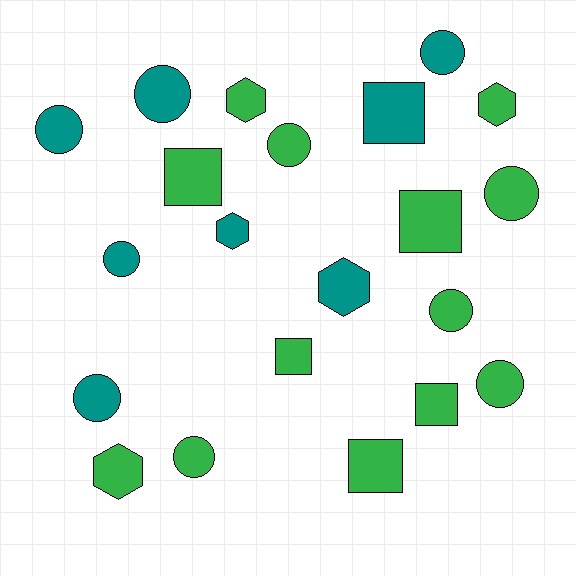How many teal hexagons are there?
There are 2 teal hexagons.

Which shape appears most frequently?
Circle, with 10 objects.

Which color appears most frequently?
Green, with 13 objects.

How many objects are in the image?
There are 21 objects.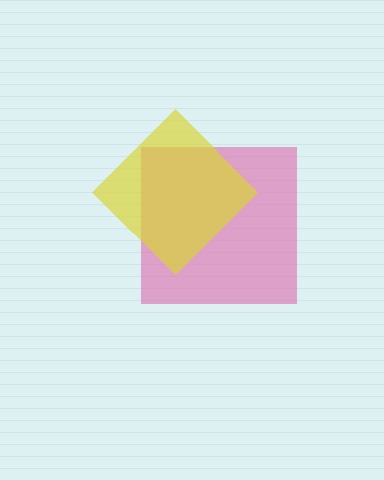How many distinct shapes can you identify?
There are 2 distinct shapes: a pink square, a yellow diamond.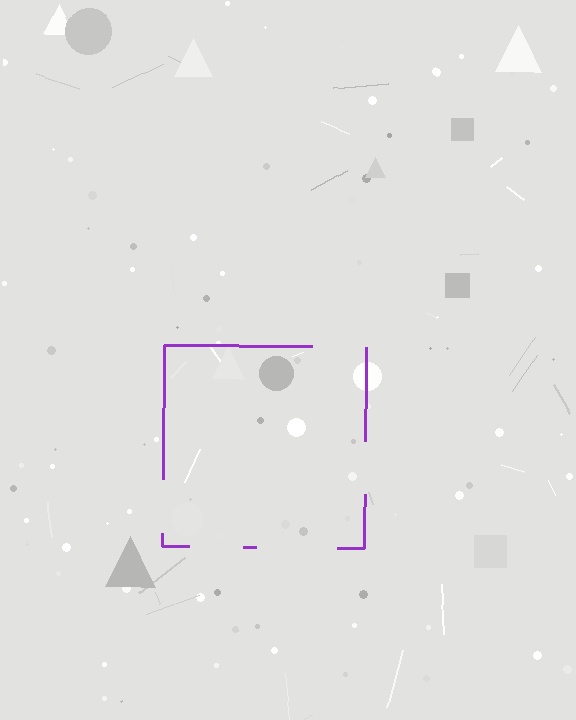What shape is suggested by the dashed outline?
The dashed outline suggests a square.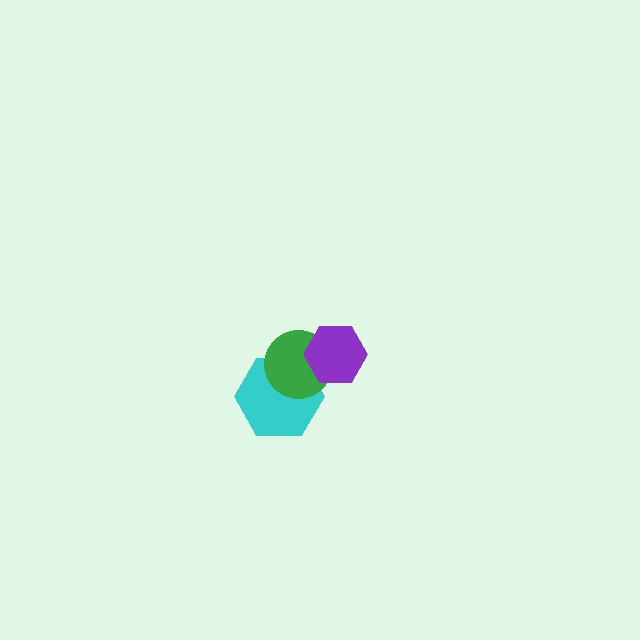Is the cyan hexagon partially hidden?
Yes, it is partially covered by another shape.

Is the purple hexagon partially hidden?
No, no other shape covers it.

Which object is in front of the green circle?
The purple hexagon is in front of the green circle.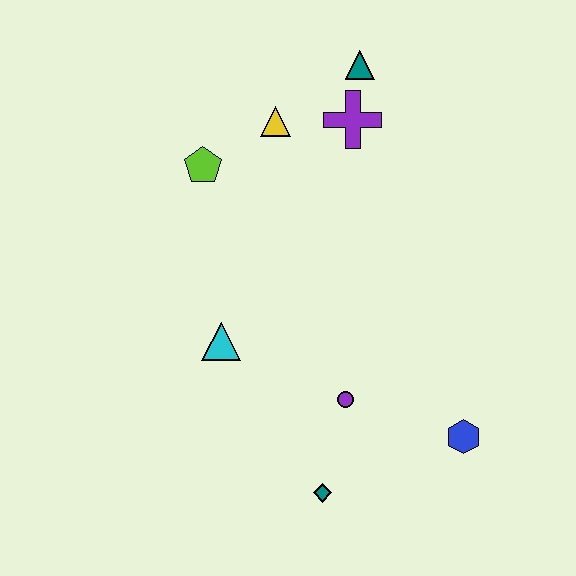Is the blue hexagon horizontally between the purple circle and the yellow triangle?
No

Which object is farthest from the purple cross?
The teal diamond is farthest from the purple cross.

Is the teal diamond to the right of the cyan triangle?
Yes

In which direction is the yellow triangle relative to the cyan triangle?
The yellow triangle is above the cyan triangle.